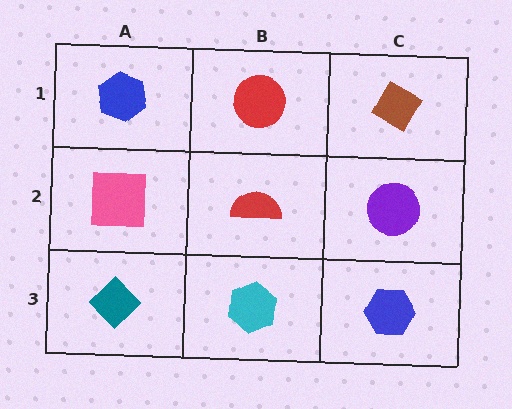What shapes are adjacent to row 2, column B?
A red circle (row 1, column B), a cyan hexagon (row 3, column B), a pink square (row 2, column A), a purple circle (row 2, column C).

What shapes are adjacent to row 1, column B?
A red semicircle (row 2, column B), a blue hexagon (row 1, column A), a brown diamond (row 1, column C).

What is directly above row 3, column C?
A purple circle.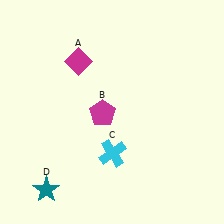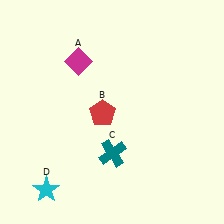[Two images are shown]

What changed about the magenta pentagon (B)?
In Image 1, B is magenta. In Image 2, it changed to red.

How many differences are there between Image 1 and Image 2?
There are 3 differences between the two images.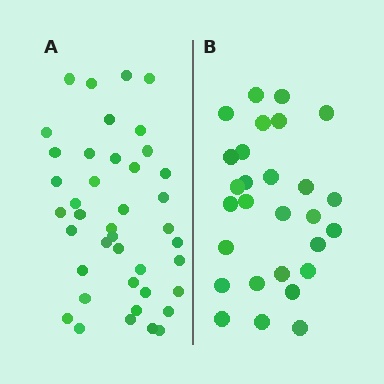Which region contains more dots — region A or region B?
Region A (the left region) has more dots.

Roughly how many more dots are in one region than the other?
Region A has approximately 15 more dots than region B.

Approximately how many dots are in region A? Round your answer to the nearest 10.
About 40 dots. (The exact count is 41, which rounds to 40.)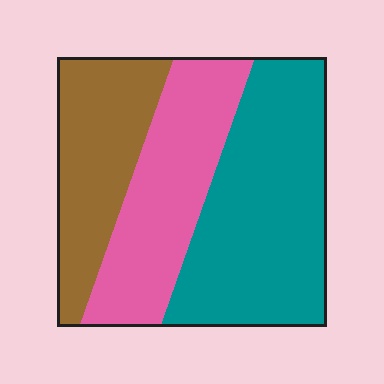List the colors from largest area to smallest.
From largest to smallest: teal, pink, brown.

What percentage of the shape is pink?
Pink takes up about one third (1/3) of the shape.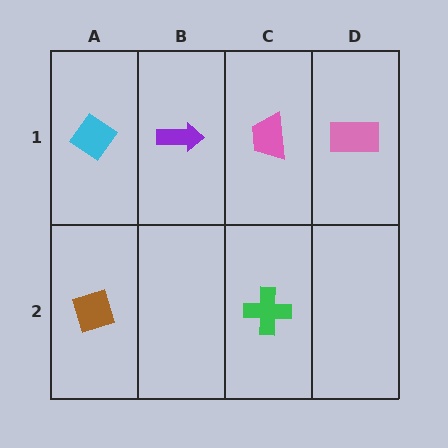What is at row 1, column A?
A cyan diamond.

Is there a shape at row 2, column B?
No, that cell is empty.